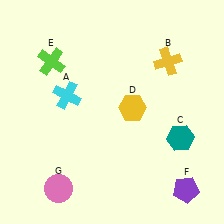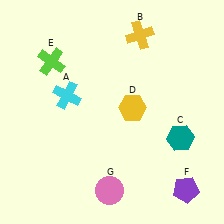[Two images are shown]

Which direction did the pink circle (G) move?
The pink circle (G) moved right.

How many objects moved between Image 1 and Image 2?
2 objects moved between the two images.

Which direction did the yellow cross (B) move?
The yellow cross (B) moved left.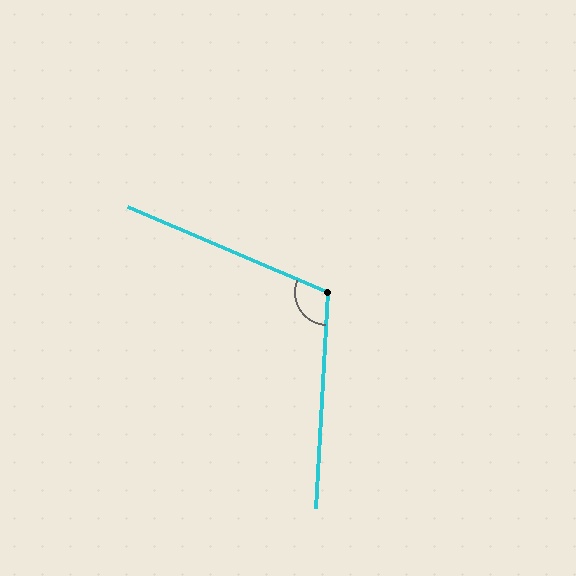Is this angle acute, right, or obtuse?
It is obtuse.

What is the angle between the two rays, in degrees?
Approximately 110 degrees.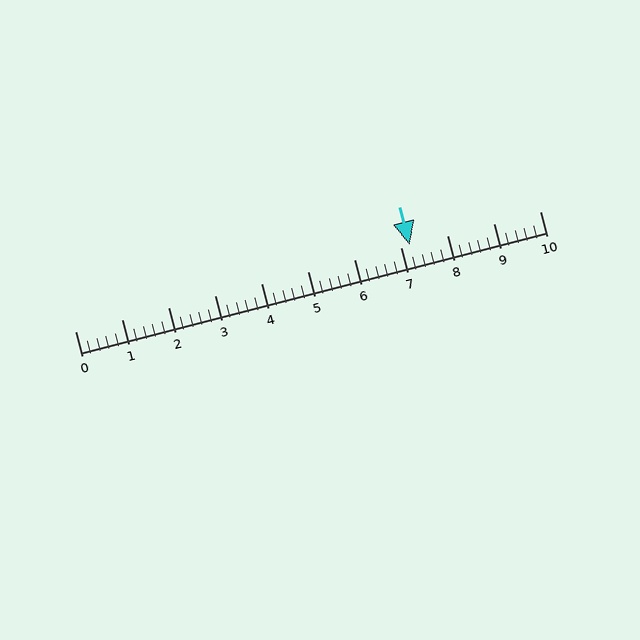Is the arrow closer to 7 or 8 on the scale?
The arrow is closer to 7.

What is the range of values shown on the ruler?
The ruler shows values from 0 to 10.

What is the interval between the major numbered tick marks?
The major tick marks are spaced 1 units apart.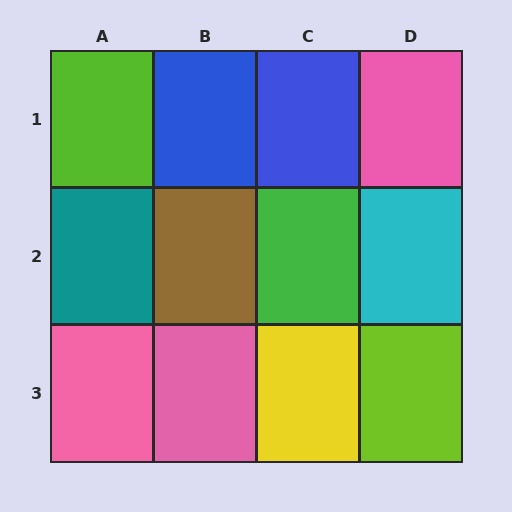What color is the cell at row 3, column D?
Lime.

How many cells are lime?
2 cells are lime.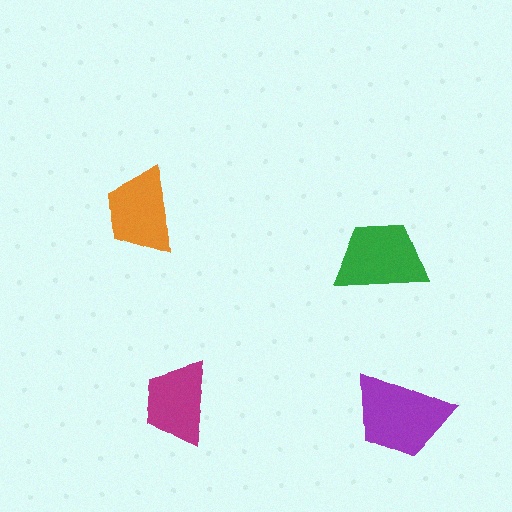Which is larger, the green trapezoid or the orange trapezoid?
The green one.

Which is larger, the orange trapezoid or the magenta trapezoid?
The orange one.